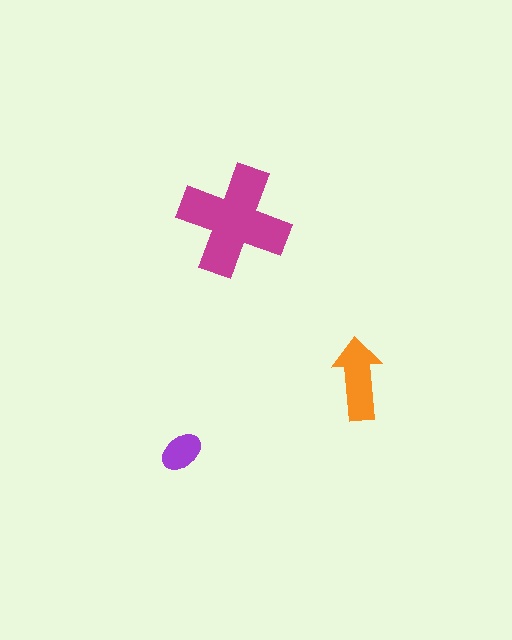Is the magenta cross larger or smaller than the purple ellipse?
Larger.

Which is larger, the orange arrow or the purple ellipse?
The orange arrow.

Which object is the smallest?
The purple ellipse.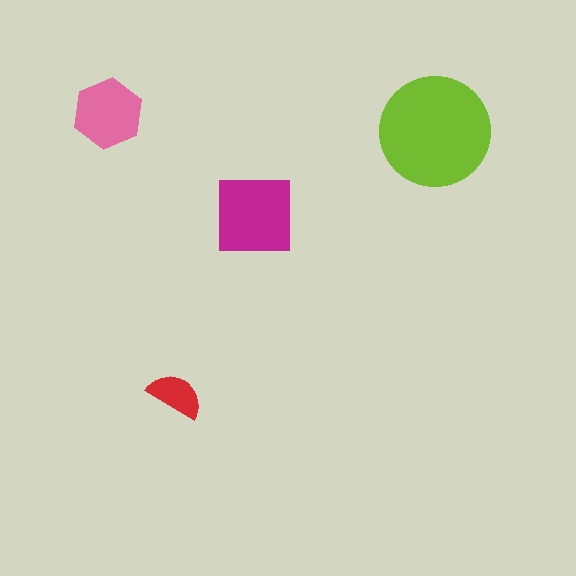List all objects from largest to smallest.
The lime circle, the magenta square, the pink hexagon, the red semicircle.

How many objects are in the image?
There are 4 objects in the image.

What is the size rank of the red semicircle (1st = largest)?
4th.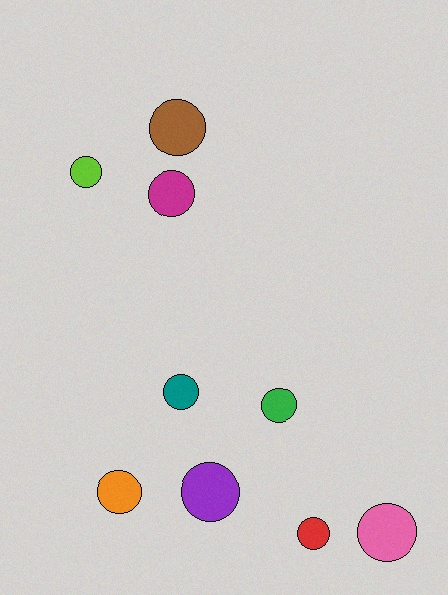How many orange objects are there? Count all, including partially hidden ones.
There is 1 orange object.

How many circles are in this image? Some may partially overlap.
There are 9 circles.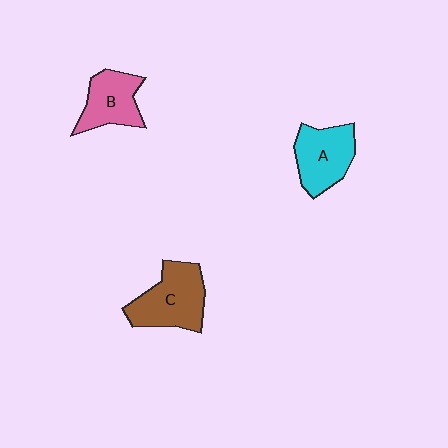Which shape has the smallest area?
Shape B (pink).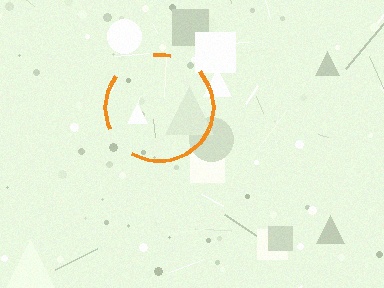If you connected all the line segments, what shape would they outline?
They would outline a circle.